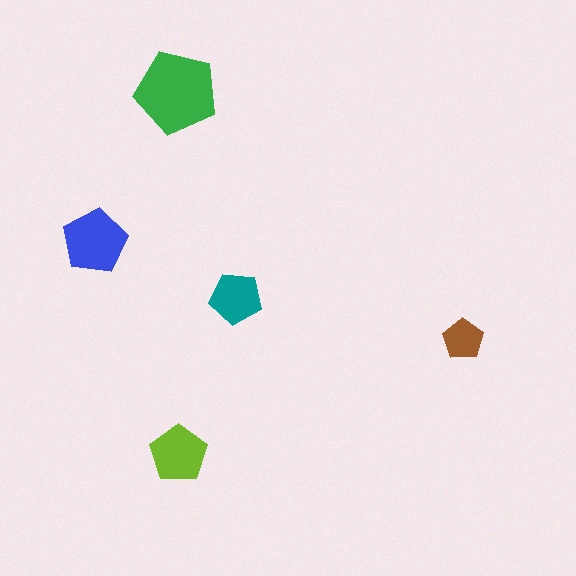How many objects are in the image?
There are 5 objects in the image.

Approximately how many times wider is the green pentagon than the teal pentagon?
About 1.5 times wider.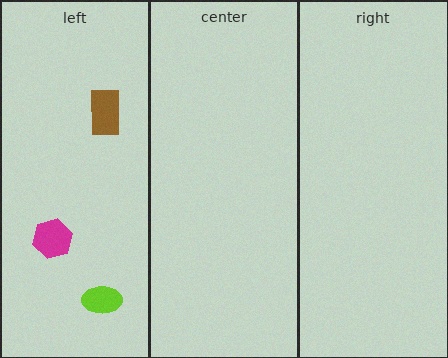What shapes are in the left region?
The lime ellipse, the brown rectangle, the magenta hexagon.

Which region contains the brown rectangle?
The left region.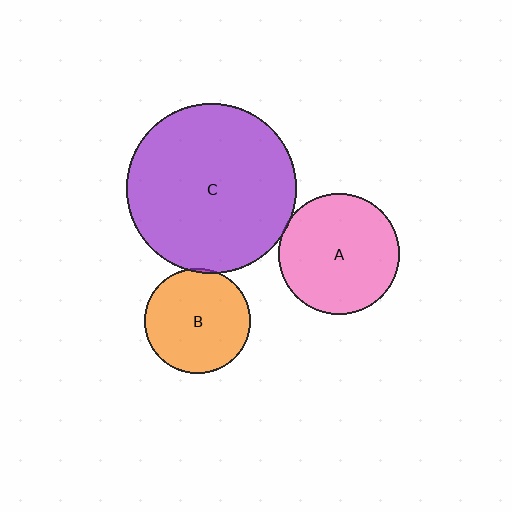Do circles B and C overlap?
Yes.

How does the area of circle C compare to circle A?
Approximately 2.0 times.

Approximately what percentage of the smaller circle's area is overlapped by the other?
Approximately 5%.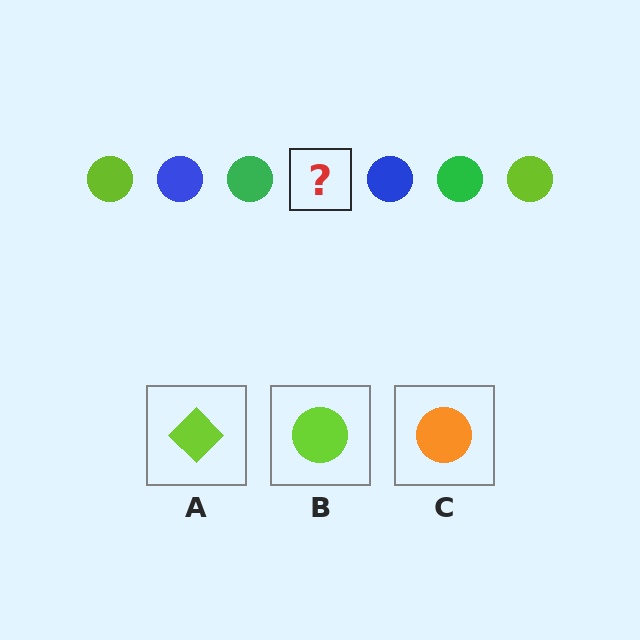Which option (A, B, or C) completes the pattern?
B.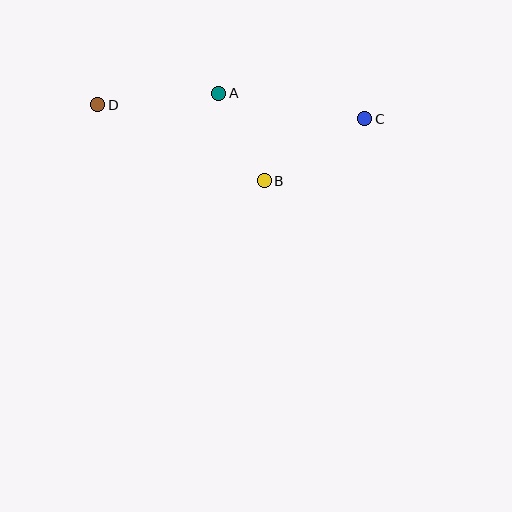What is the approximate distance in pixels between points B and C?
The distance between B and C is approximately 118 pixels.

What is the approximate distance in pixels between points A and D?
The distance between A and D is approximately 121 pixels.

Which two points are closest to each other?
Points A and B are closest to each other.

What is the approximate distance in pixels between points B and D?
The distance between B and D is approximately 183 pixels.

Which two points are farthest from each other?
Points C and D are farthest from each other.